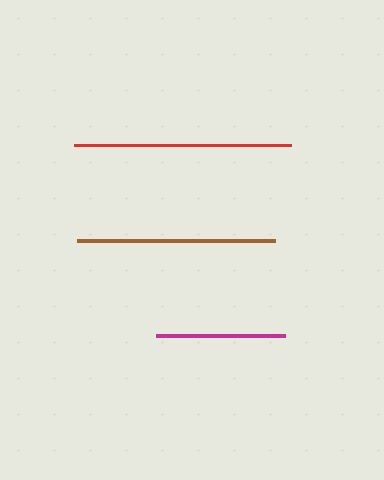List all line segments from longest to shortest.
From longest to shortest: red, brown, magenta.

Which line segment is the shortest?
The magenta line is the shortest at approximately 128 pixels.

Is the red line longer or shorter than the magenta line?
The red line is longer than the magenta line.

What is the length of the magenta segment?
The magenta segment is approximately 128 pixels long.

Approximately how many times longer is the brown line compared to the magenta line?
The brown line is approximately 1.5 times the length of the magenta line.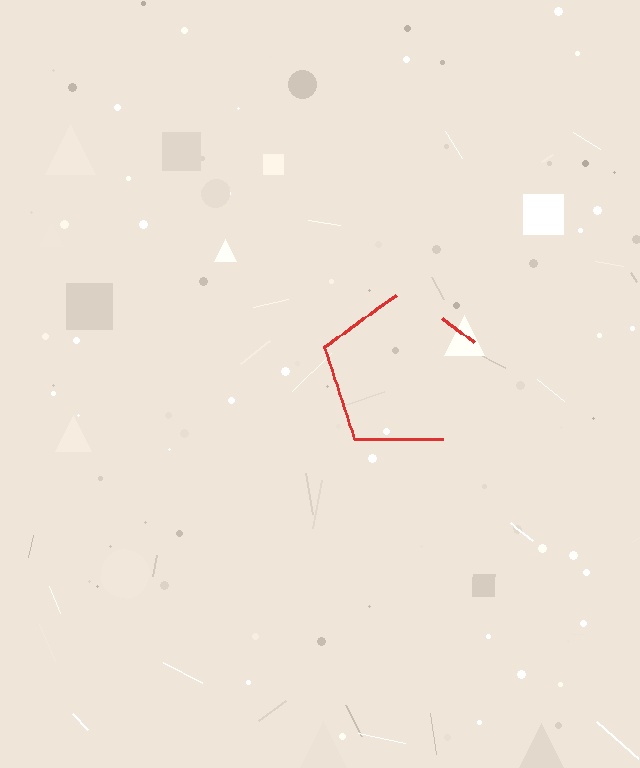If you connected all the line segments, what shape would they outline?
They would outline a pentagon.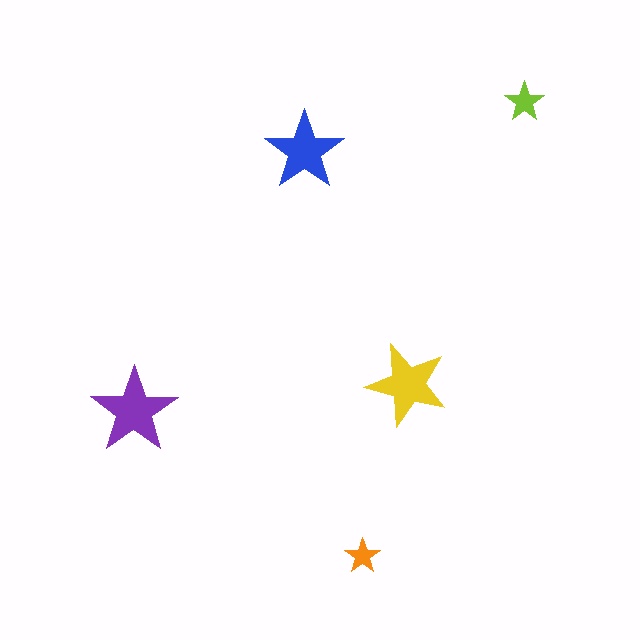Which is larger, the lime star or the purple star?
The purple one.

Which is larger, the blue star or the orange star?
The blue one.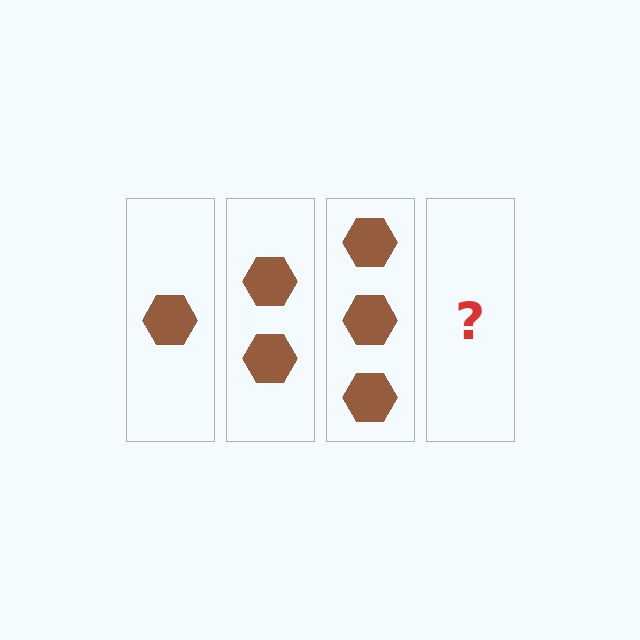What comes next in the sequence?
The next element should be 4 hexagons.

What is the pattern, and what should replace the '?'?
The pattern is that each step adds one more hexagon. The '?' should be 4 hexagons.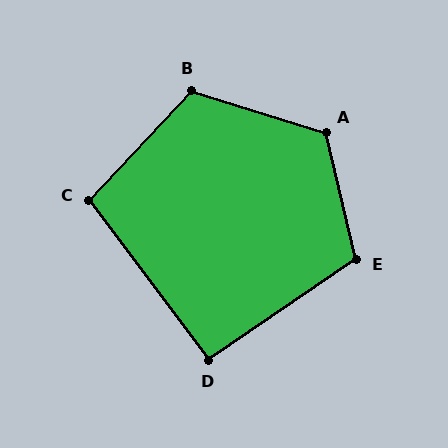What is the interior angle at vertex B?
Approximately 116 degrees (obtuse).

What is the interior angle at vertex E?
Approximately 111 degrees (obtuse).